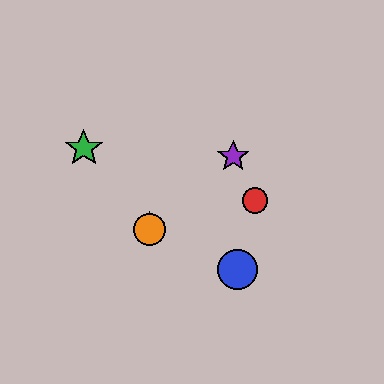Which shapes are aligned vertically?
The yellow star, the orange circle are aligned vertically.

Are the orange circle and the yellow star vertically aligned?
Yes, both are at x≈150.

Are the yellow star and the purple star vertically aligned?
No, the yellow star is at x≈150 and the purple star is at x≈233.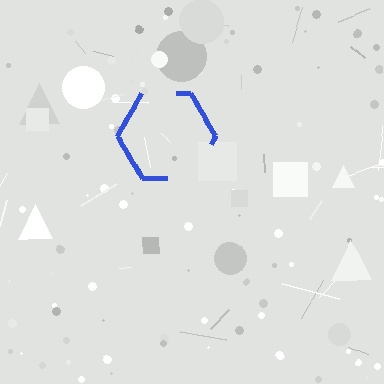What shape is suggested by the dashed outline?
The dashed outline suggests a hexagon.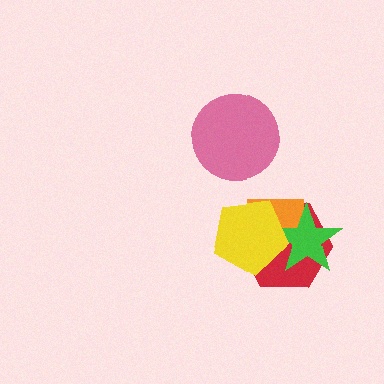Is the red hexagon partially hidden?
Yes, it is partially covered by another shape.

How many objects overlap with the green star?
3 objects overlap with the green star.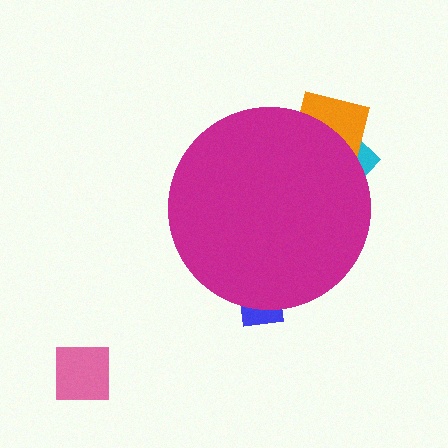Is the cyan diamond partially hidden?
Yes, the cyan diamond is partially hidden behind the magenta circle.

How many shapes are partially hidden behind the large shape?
3 shapes are partially hidden.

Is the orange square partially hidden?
Yes, the orange square is partially hidden behind the magenta circle.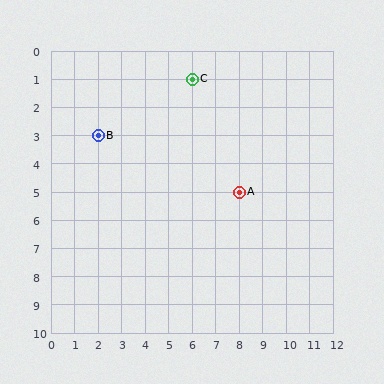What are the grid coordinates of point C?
Point C is at grid coordinates (6, 1).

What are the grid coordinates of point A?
Point A is at grid coordinates (8, 5).